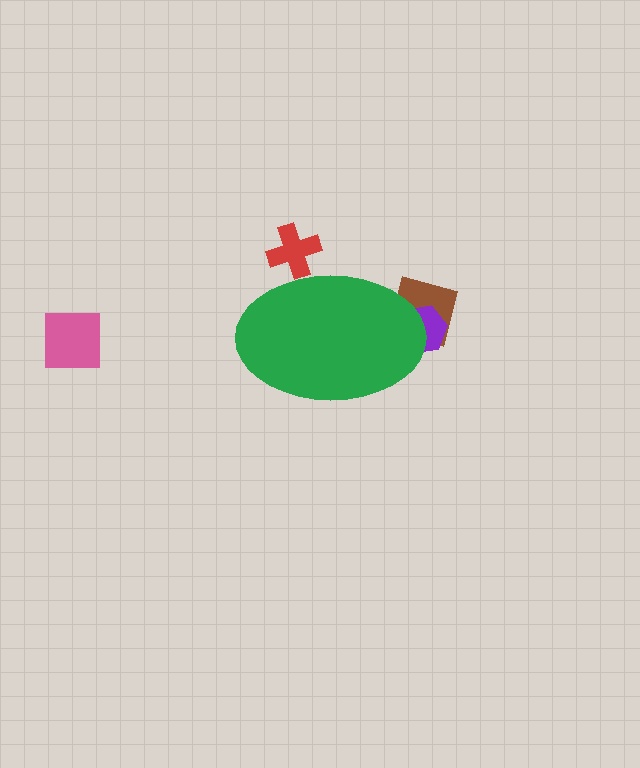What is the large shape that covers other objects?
A green ellipse.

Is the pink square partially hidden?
No, the pink square is fully visible.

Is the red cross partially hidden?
Yes, the red cross is partially hidden behind the green ellipse.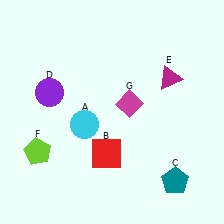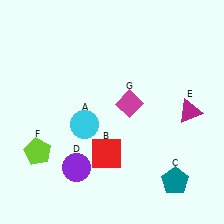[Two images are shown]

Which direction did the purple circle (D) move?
The purple circle (D) moved down.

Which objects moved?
The objects that moved are: the purple circle (D), the magenta triangle (E).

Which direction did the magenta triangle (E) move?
The magenta triangle (E) moved down.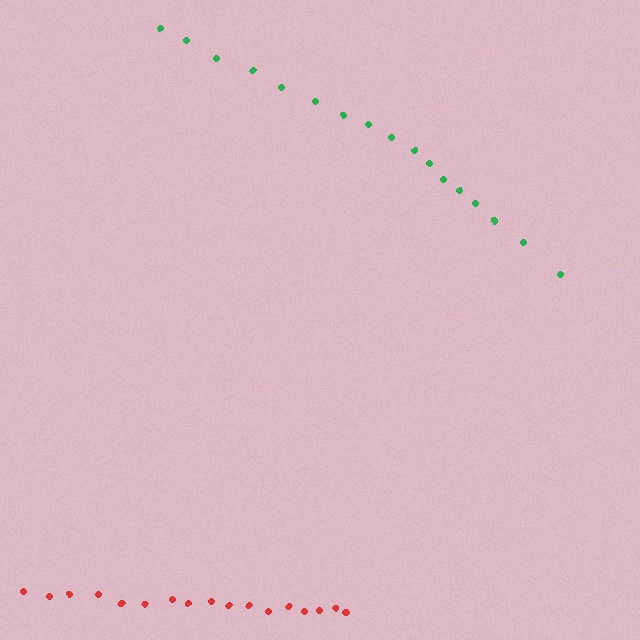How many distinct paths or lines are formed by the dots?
There are 2 distinct paths.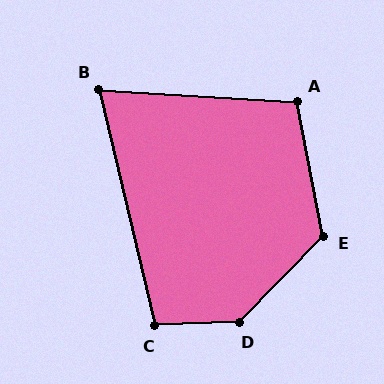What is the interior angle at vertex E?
Approximately 125 degrees (obtuse).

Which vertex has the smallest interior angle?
B, at approximately 73 degrees.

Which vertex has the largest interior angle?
D, at approximately 137 degrees.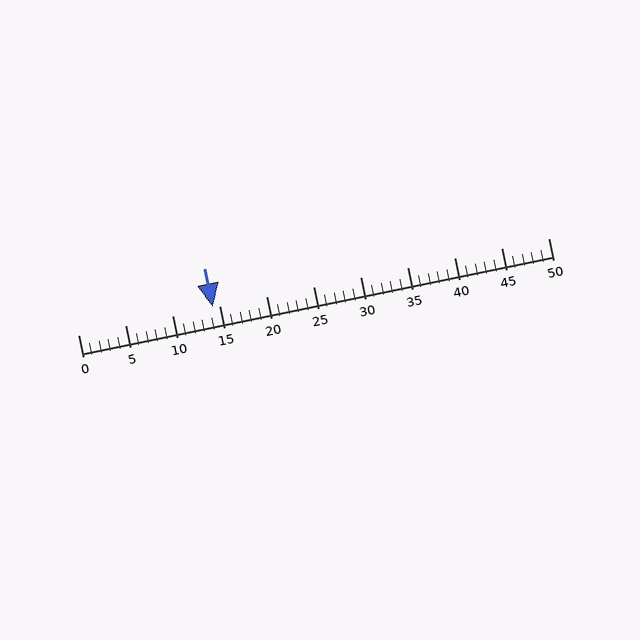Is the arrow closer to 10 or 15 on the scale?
The arrow is closer to 15.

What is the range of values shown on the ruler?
The ruler shows values from 0 to 50.